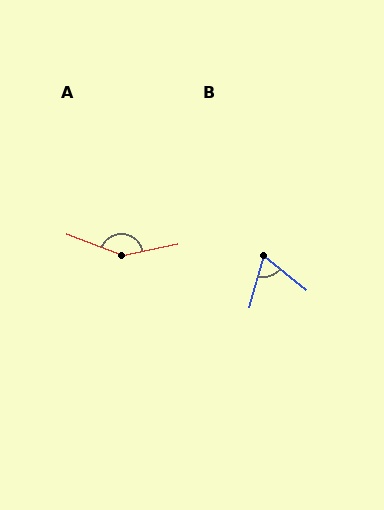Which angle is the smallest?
B, at approximately 67 degrees.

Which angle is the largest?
A, at approximately 148 degrees.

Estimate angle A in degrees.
Approximately 148 degrees.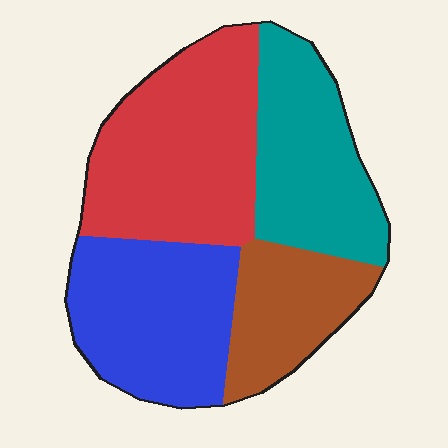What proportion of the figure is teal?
Teal covers 24% of the figure.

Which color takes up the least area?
Brown, at roughly 15%.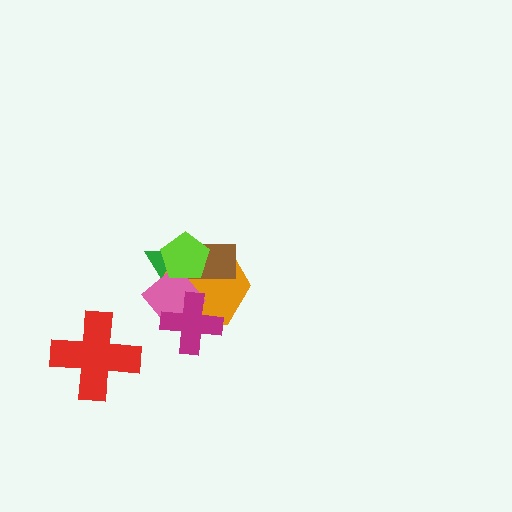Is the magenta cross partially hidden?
No, no other shape covers it.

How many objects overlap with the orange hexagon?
5 objects overlap with the orange hexagon.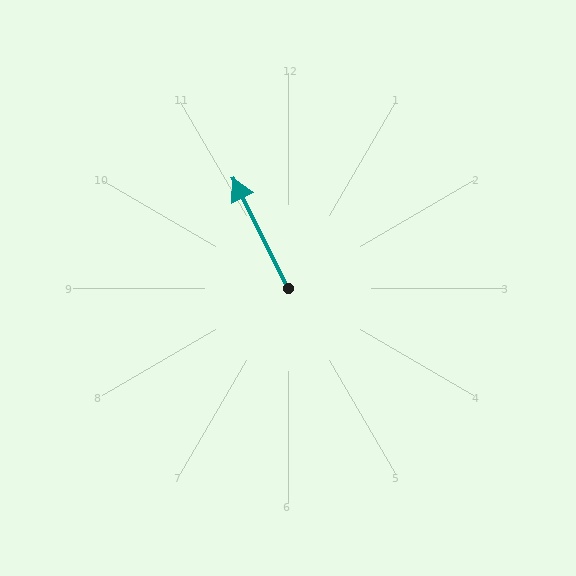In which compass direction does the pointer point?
Northwest.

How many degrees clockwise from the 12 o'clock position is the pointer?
Approximately 333 degrees.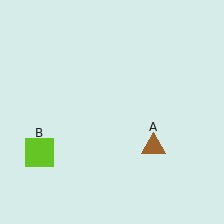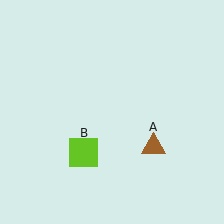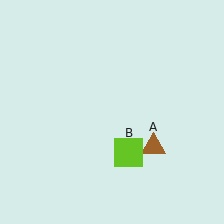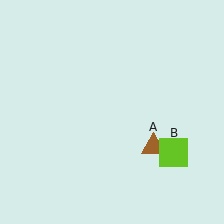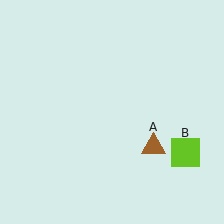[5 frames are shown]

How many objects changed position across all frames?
1 object changed position: lime square (object B).